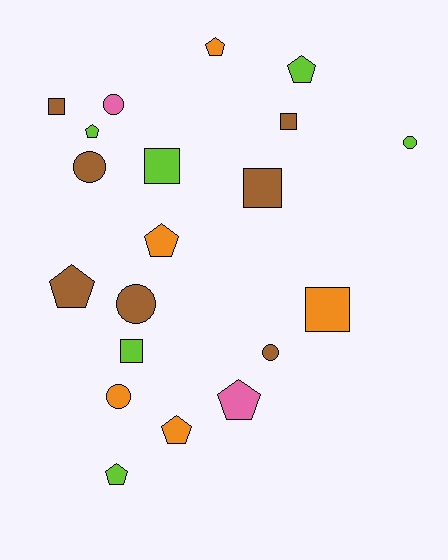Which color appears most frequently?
Brown, with 7 objects.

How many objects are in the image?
There are 20 objects.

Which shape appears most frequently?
Pentagon, with 8 objects.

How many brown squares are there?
There are 3 brown squares.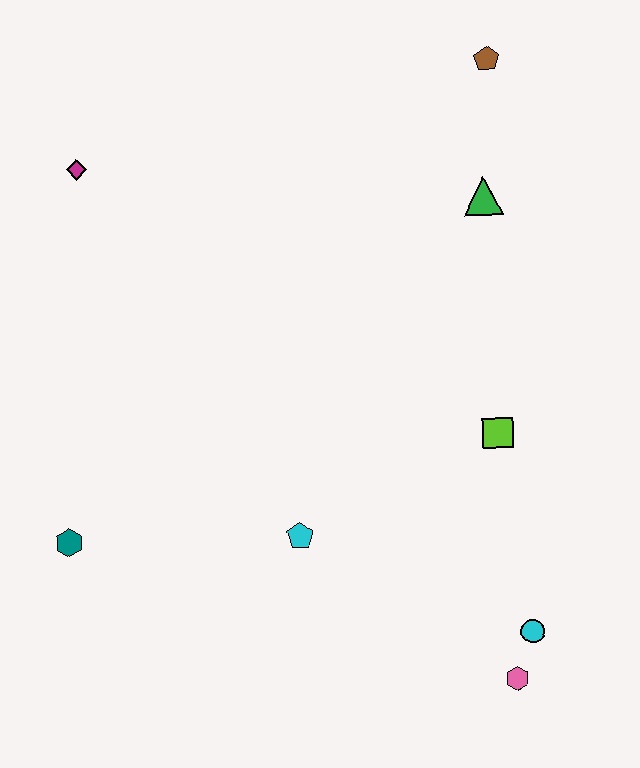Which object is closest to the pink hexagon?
The cyan circle is closest to the pink hexagon.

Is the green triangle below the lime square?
No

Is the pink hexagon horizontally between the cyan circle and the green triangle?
Yes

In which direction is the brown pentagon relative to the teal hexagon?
The brown pentagon is above the teal hexagon.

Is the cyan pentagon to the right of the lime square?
No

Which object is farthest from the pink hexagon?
The magenta diamond is farthest from the pink hexagon.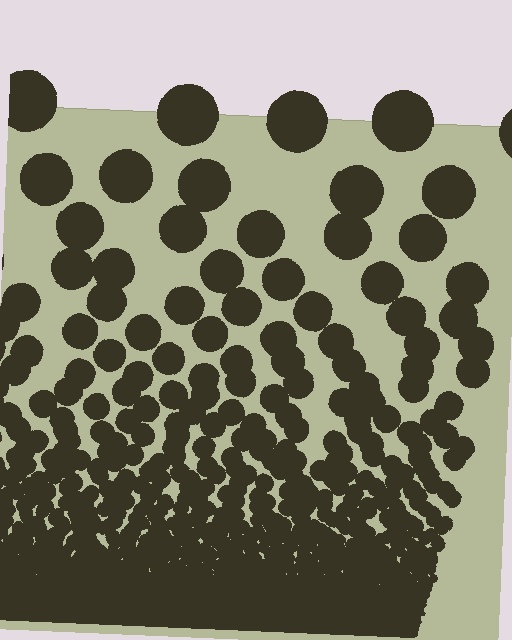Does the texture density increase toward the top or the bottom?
Density increases toward the bottom.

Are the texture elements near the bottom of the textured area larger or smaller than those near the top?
Smaller. The gradient is inverted — elements near the bottom are smaller and denser.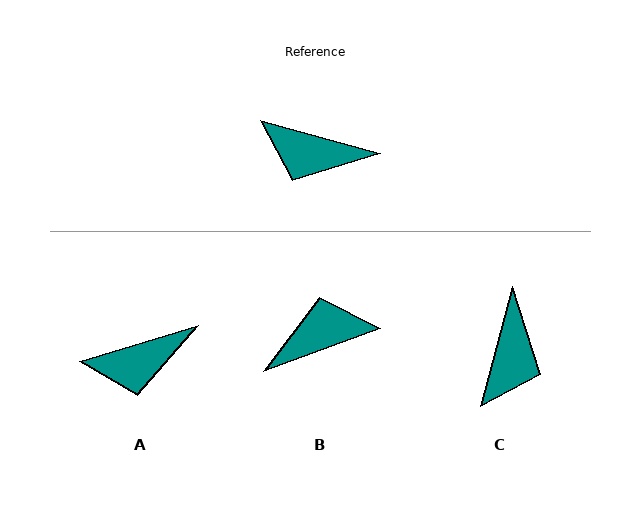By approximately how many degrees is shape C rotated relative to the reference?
Approximately 90 degrees counter-clockwise.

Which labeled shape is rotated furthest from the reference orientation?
B, about 145 degrees away.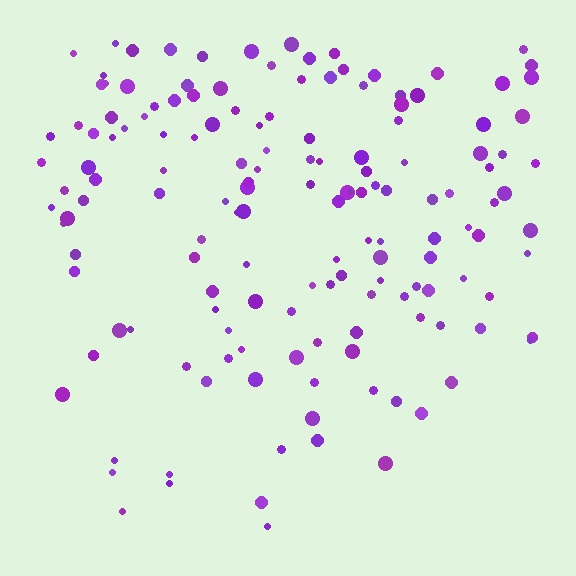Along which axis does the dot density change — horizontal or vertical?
Vertical.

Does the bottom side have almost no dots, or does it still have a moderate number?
Still a moderate number, just noticeably fewer than the top.